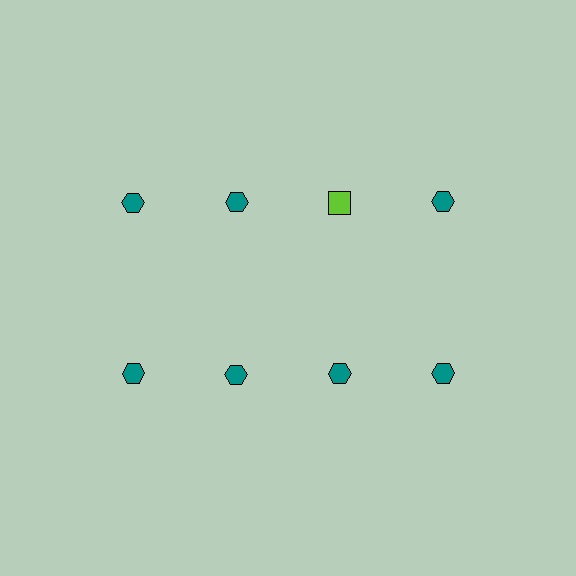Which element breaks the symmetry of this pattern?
The lime square in the top row, center column breaks the symmetry. All other shapes are teal hexagons.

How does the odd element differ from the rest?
It differs in both color (lime instead of teal) and shape (square instead of hexagon).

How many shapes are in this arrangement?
There are 8 shapes arranged in a grid pattern.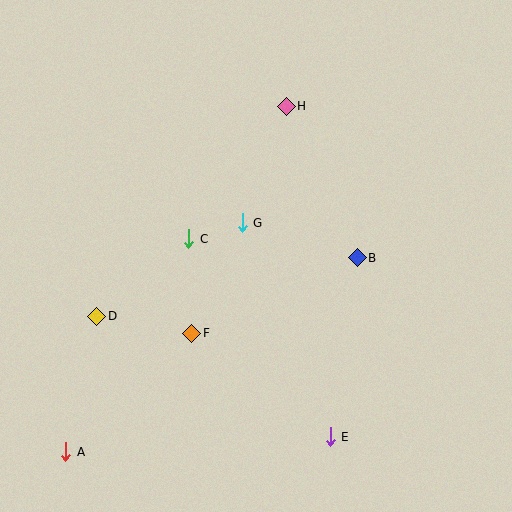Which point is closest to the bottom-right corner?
Point E is closest to the bottom-right corner.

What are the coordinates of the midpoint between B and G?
The midpoint between B and G is at (300, 240).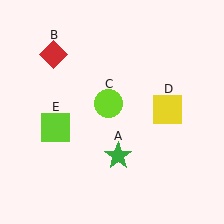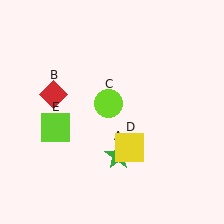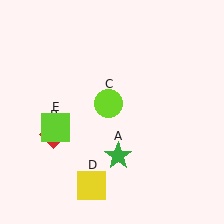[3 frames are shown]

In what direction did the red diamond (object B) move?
The red diamond (object B) moved down.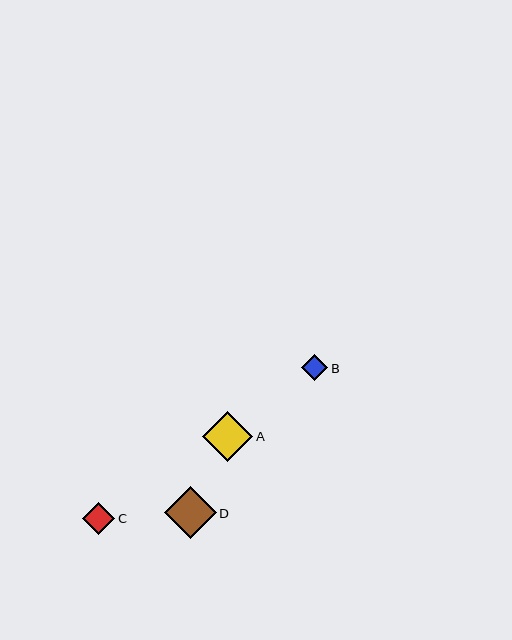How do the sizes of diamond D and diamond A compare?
Diamond D and diamond A are approximately the same size.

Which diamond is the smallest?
Diamond B is the smallest with a size of approximately 26 pixels.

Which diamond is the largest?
Diamond D is the largest with a size of approximately 52 pixels.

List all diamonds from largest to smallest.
From largest to smallest: D, A, C, B.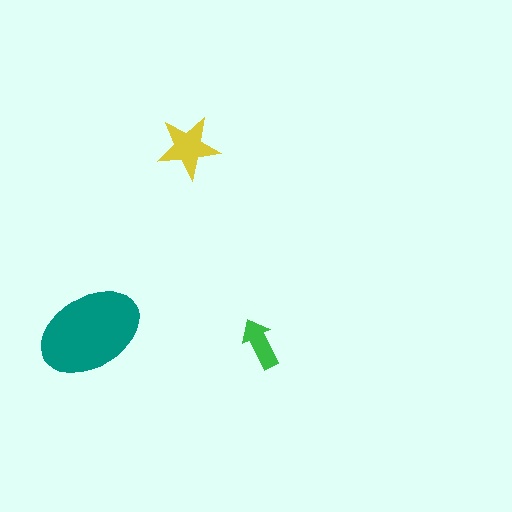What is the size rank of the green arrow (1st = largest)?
3rd.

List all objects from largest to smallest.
The teal ellipse, the yellow star, the green arrow.